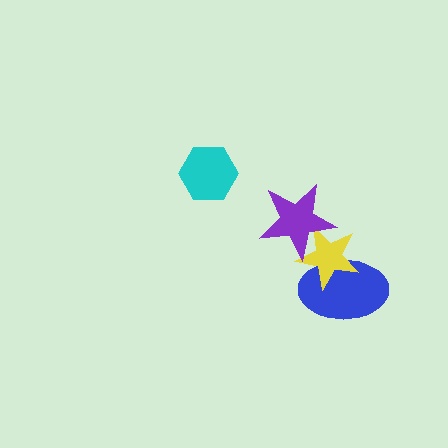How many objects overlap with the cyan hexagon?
0 objects overlap with the cyan hexagon.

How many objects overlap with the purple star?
1 object overlaps with the purple star.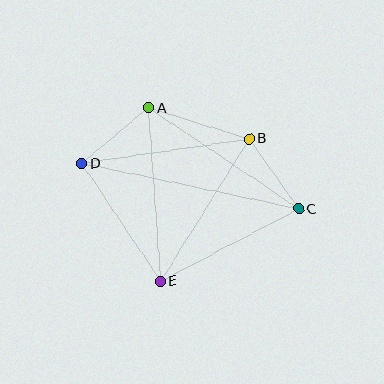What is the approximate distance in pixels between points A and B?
The distance between A and B is approximately 105 pixels.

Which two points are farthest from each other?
Points C and D are farthest from each other.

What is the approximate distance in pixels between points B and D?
The distance between B and D is approximately 169 pixels.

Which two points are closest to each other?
Points B and C are closest to each other.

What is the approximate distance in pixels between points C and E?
The distance between C and E is approximately 156 pixels.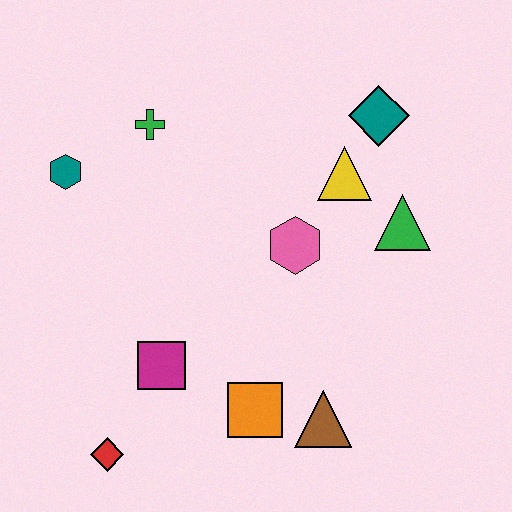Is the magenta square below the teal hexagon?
Yes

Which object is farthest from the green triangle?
The red diamond is farthest from the green triangle.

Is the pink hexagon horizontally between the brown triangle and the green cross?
Yes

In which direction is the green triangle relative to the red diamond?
The green triangle is to the right of the red diamond.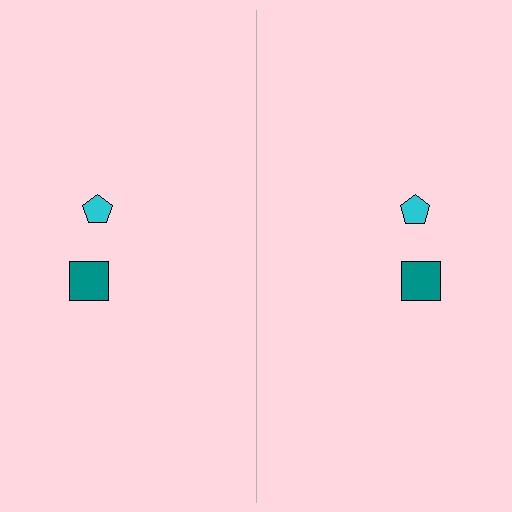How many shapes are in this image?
There are 4 shapes in this image.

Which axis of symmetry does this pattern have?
The pattern has a vertical axis of symmetry running through the center of the image.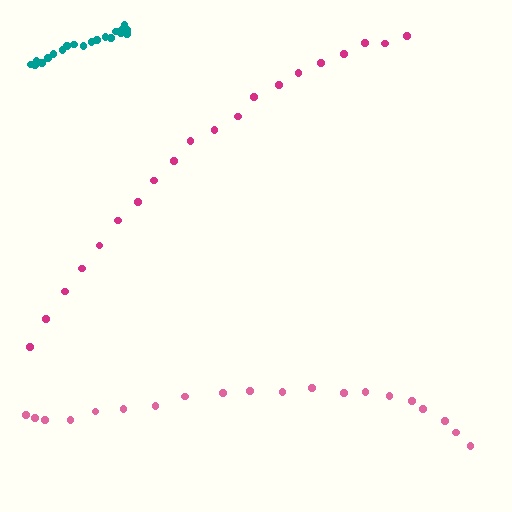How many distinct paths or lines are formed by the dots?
There are 3 distinct paths.